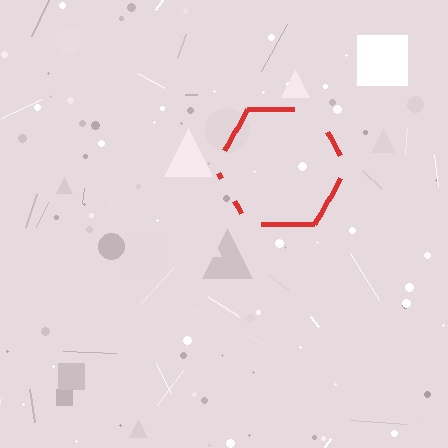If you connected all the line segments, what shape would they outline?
They would outline a hexagon.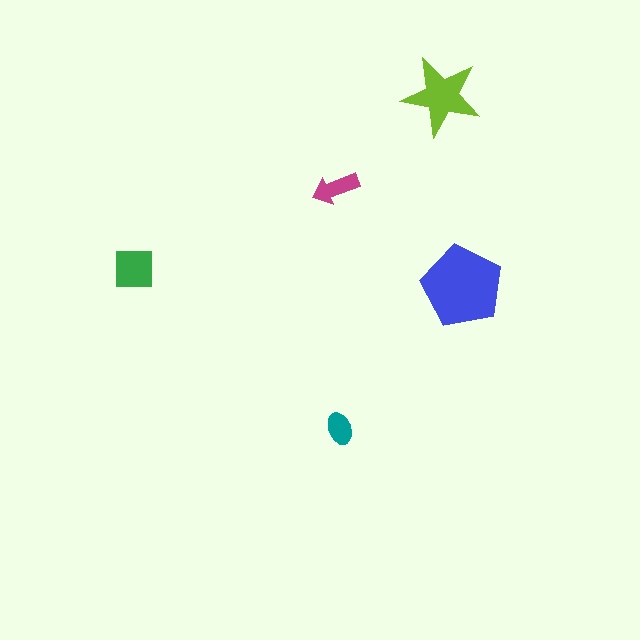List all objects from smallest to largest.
The teal ellipse, the magenta arrow, the green square, the lime star, the blue pentagon.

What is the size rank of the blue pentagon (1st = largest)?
1st.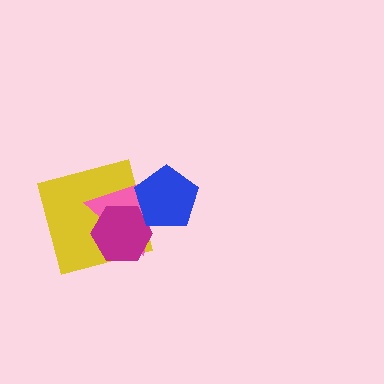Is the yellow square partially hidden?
Yes, it is partially covered by another shape.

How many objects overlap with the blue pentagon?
2 objects overlap with the blue pentagon.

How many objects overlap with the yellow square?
2 objects overlap with the yellow square.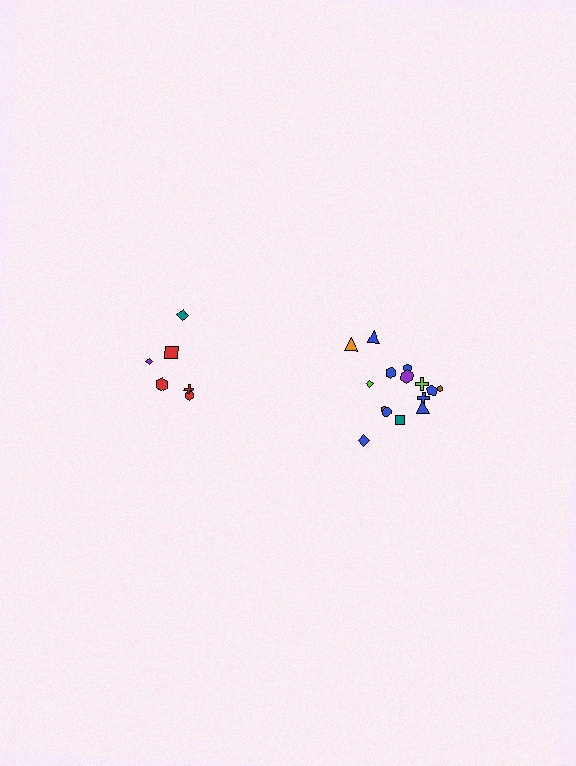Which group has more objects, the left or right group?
The right group.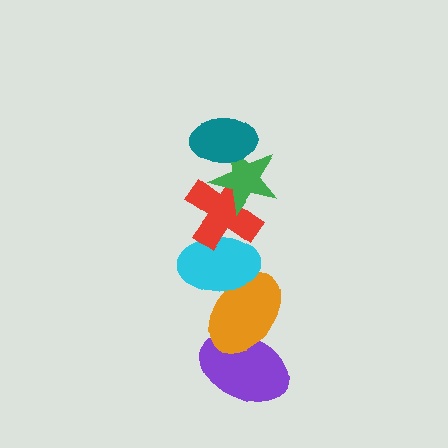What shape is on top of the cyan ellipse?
The red cross is on top of the cyan ellipse.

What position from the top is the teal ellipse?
The teal ellipse is 1st from the top.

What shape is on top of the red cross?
The green star is on top of the red cross.